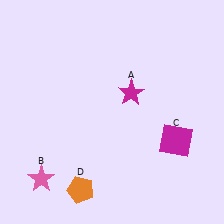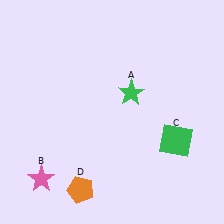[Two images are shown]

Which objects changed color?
A changed from magenta to green. C changed from magenta to green.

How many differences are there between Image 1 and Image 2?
There are 2 differences between the two images.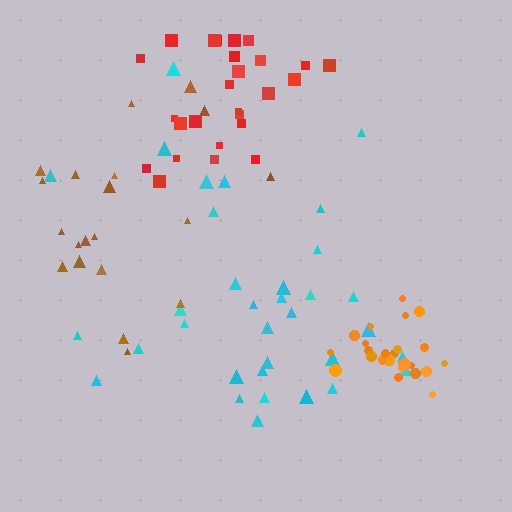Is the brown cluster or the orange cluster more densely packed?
Orange.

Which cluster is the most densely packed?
Orange.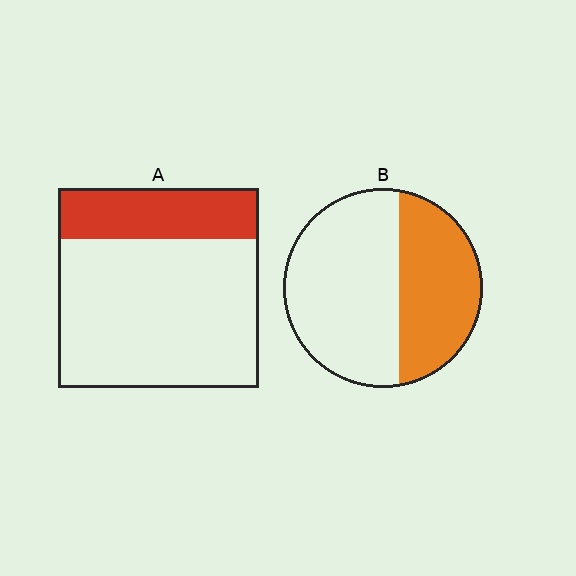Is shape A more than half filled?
No.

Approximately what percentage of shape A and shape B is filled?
A is approximately 25% and B is approximately 40%.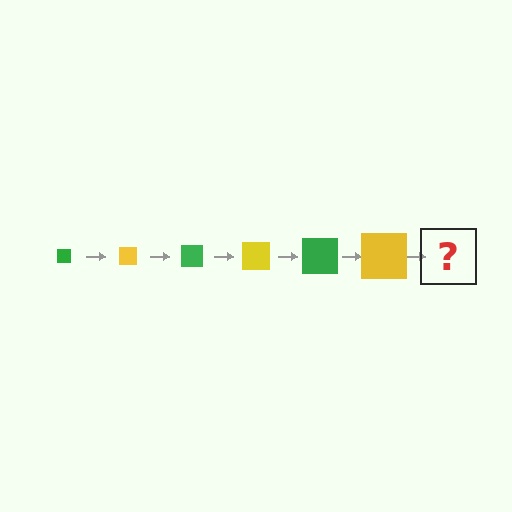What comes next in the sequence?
The next element should be a green square, larger than the previous one.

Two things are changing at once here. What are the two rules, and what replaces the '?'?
The two rules are that the square grows larger each step and the color cycles through green and yellow. The '?' should be a green square, larger than the previous one.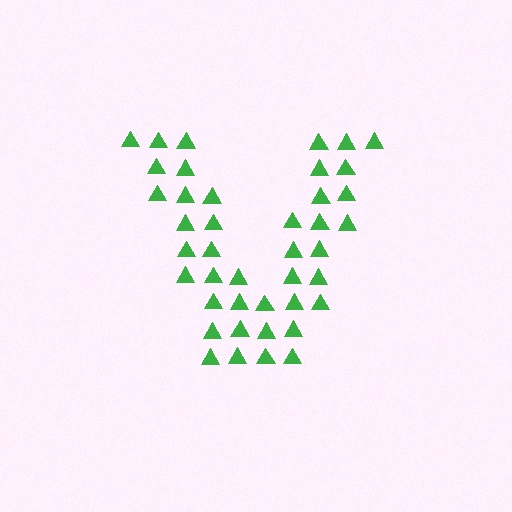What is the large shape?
The large shape is the letter V.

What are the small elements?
The small elements are triangles.